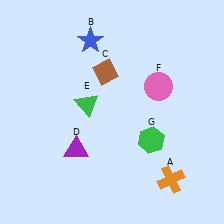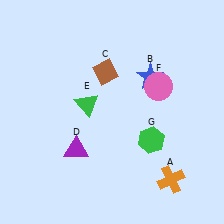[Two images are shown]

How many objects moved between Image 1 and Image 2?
1 object moved between the two images.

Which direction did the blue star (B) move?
The blue star (B) moved right.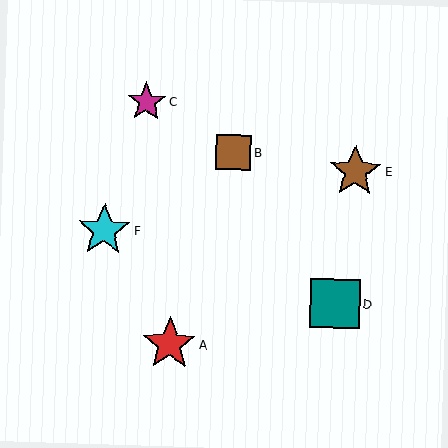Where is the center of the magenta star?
The center of the magenta star is at (147, 102).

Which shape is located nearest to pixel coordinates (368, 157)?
The brown star (labeled E) at (355, 171) is nearest to that location.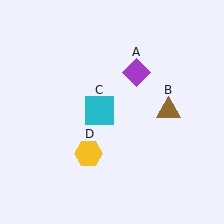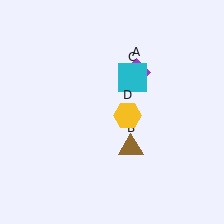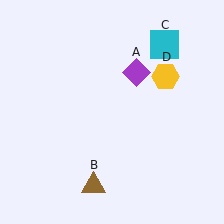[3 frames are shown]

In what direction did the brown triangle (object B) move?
The brown triangle (object B) moved down and to the left.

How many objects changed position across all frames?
3 objects changed position: brown triangle (object B), cyan square (object C), yellow hexagon (object D).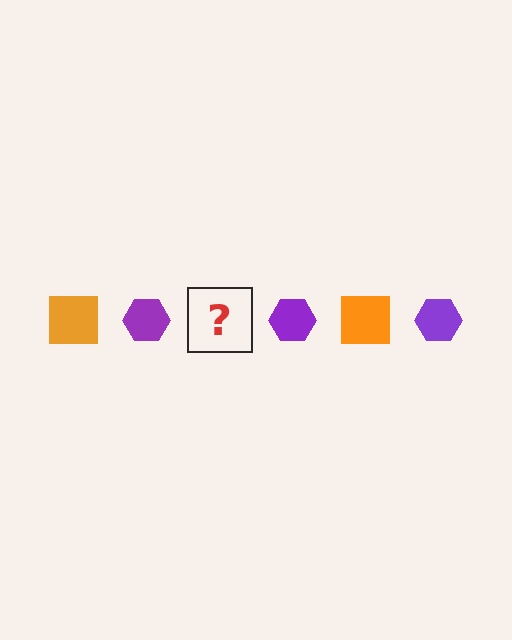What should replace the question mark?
The question mark should be replaced with an orange square.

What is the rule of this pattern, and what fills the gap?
The rule is that the pattern alternates between orange square and purple hexagon. The gap should be filled with an orange square.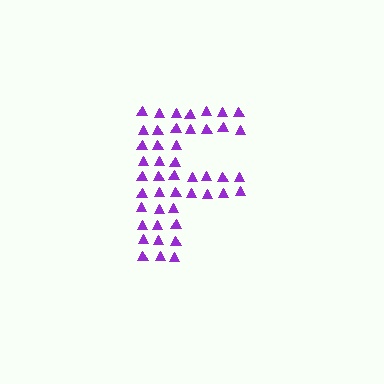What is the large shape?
The large shape is the letter F.